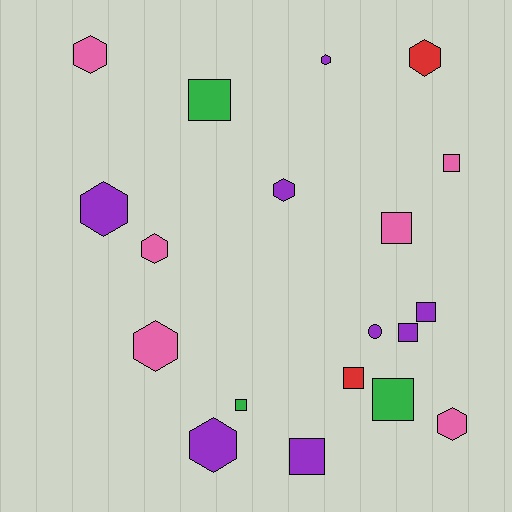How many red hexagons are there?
There is 1 red hexagon.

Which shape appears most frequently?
Hexagon, with 9 objects.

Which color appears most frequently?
Purple, with 8 objects.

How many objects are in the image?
There are 19 objects.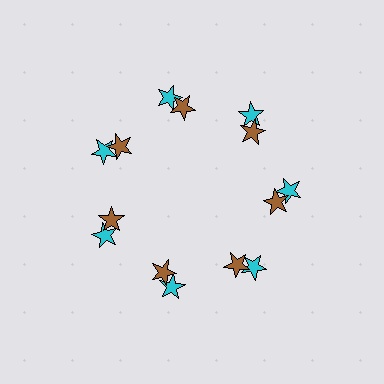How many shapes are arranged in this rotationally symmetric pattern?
There are 14 shapes, arranged in 7 groups of 2.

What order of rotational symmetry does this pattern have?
This pattern has 7-fold rotational symmetry.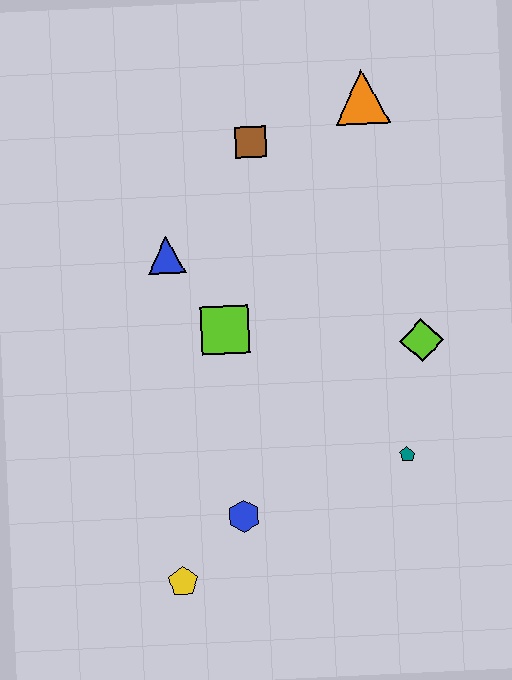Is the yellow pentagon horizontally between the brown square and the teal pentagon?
No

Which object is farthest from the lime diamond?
The yellow pentagon is farthest from the lime diamond.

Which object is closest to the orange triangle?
The brown square is closest to the orange triangle.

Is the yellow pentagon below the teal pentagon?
Yes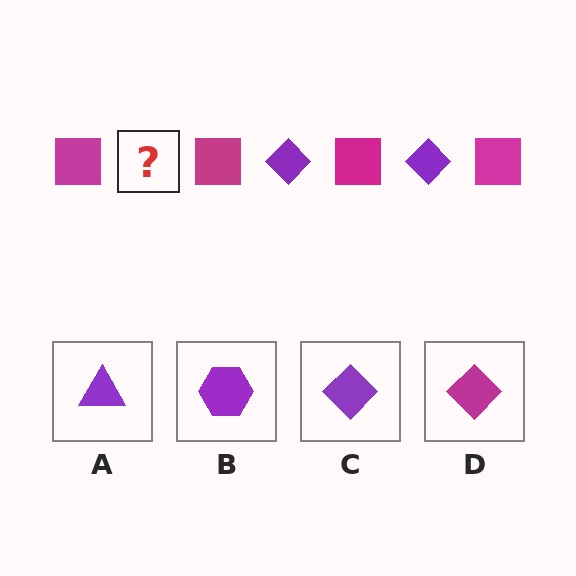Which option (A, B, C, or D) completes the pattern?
C.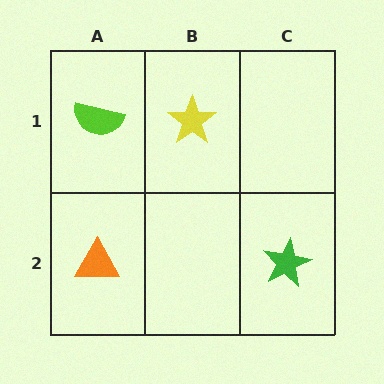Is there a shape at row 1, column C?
No, that cell is empty.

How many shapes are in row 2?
2 shapes.